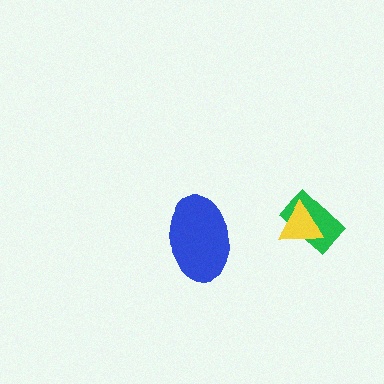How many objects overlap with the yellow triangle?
1 object overlaps with the yellow triangle.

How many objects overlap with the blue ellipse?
0 objects overlap with the blue ellipse.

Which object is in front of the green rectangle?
The yellow triangle is in front of the green rectangle.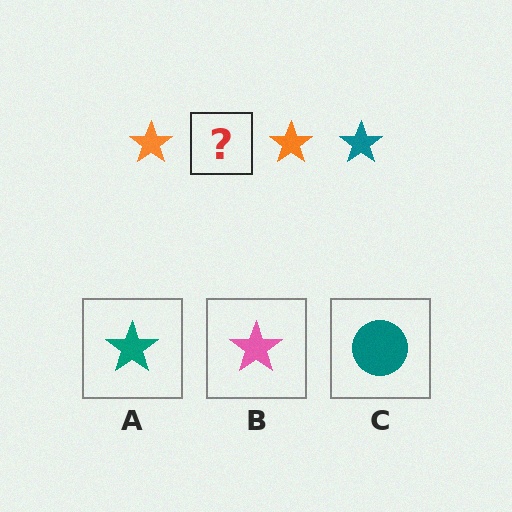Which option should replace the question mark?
Option A.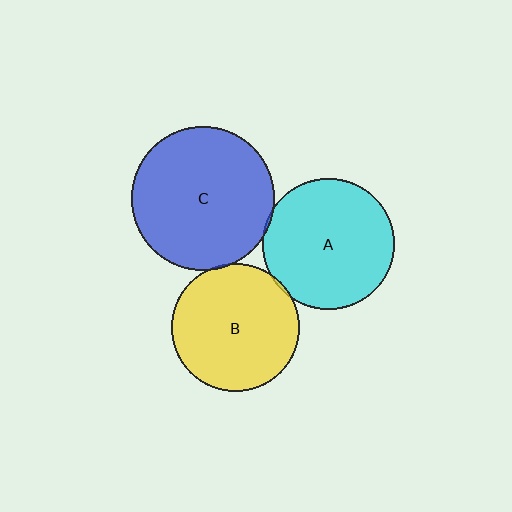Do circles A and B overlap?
Yes.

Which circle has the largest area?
Circle C (blue).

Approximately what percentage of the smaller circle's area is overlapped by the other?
Approximately 5%.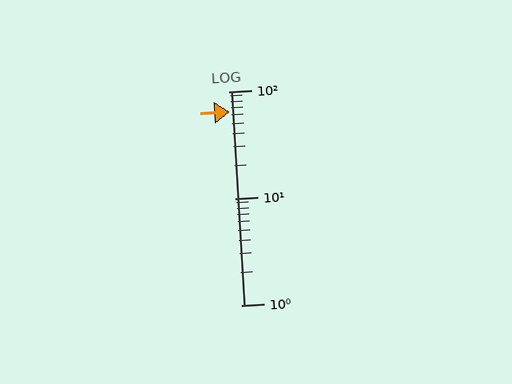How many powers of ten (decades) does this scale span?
The scale spans 2 decades, from 1 to 100.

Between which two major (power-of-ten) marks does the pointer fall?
The pointer is between 10 and 100.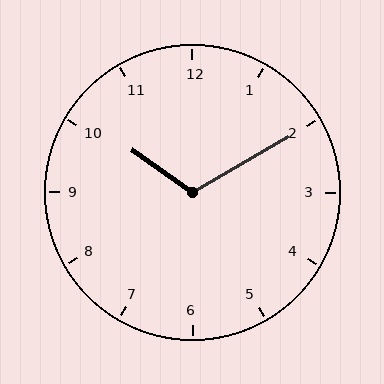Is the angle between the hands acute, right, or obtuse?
It is obtuse.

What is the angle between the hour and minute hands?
Approximately 115 degrees.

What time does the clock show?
10:10.